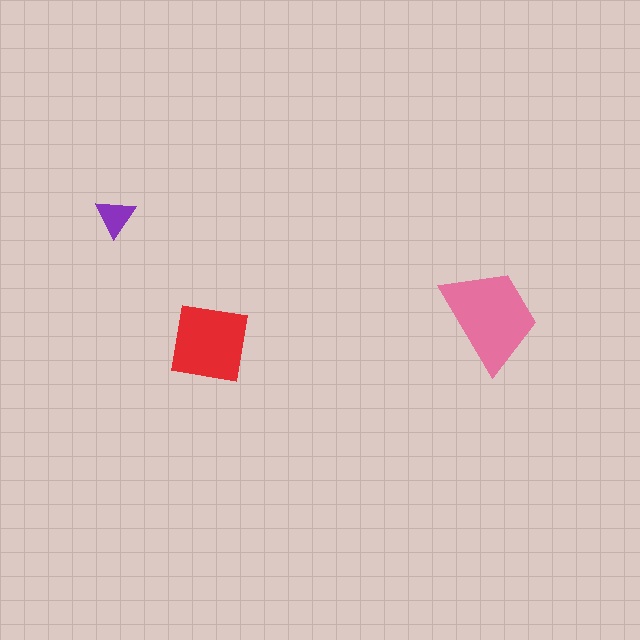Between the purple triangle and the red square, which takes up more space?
The red square.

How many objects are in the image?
There are 3 objects in the image.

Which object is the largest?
The pink trapezoid.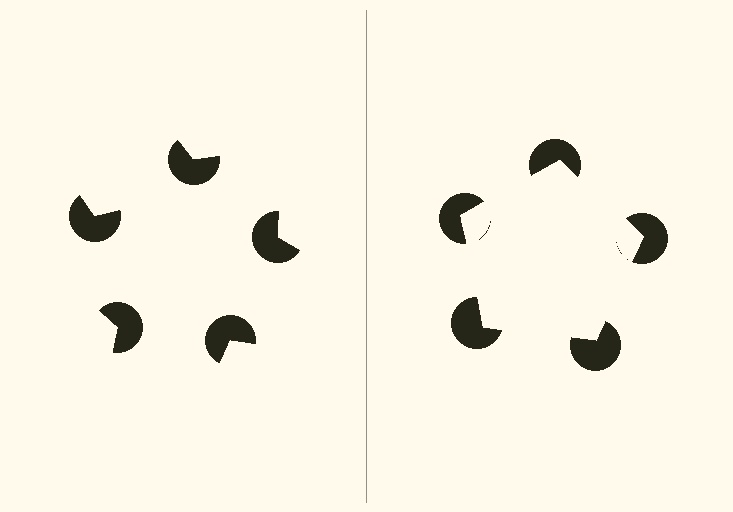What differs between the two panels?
The pac-man discs are positioned identically on both sides; only the wedge orientations differ. On the right they align to a pentagon; on the left they are misaligned.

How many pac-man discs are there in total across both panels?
10 — 5 on each side.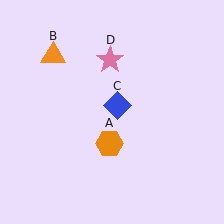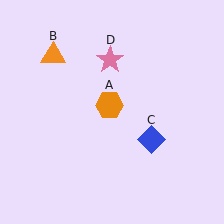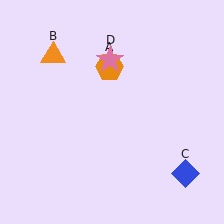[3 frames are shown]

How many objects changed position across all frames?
2 objects changed position: orange hexagon (object A), blue diamond (object C).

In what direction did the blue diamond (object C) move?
The blue diamond (object C) moved down and to the right.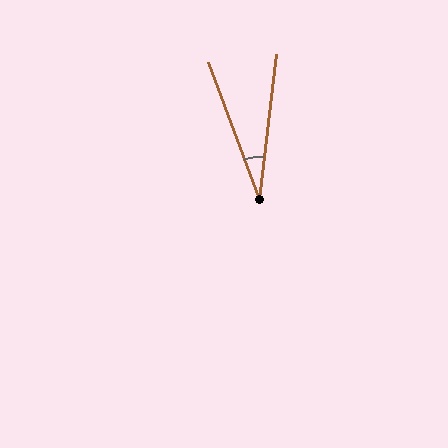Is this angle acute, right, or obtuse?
It is acute.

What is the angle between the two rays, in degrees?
Approximately 27 degrees.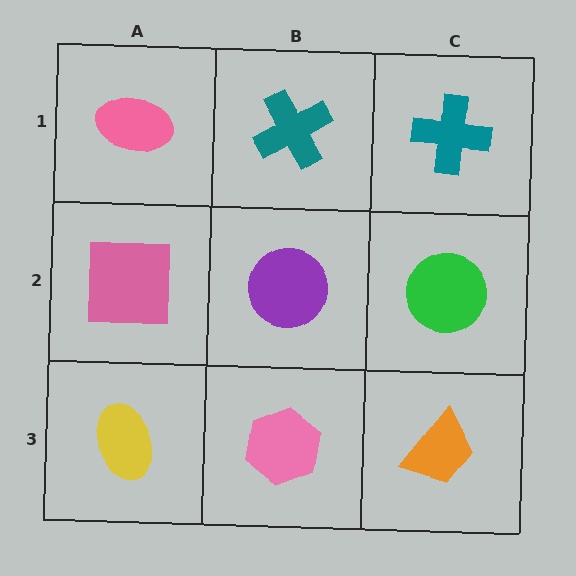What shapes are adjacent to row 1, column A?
A pink square (row 2, column A), a teal cross (row 1, column B).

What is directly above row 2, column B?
A teal cross.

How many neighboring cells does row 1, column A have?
2.